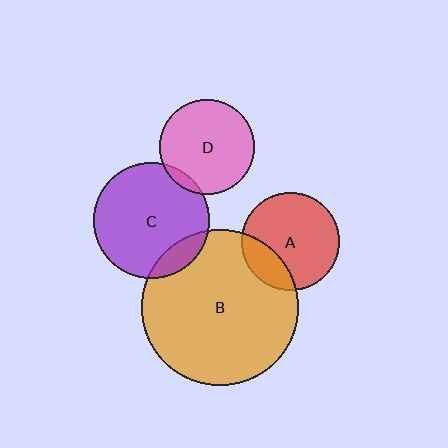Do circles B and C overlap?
Yes.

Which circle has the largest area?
Circle B (orange).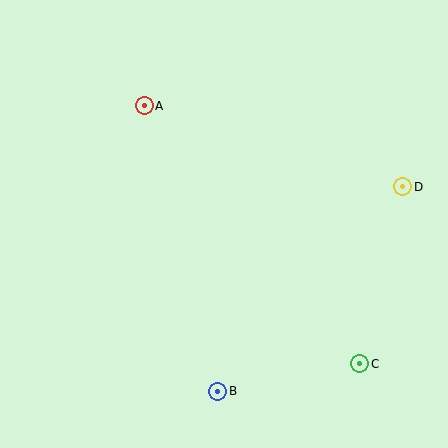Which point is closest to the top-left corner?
Point A is closest to the top-left corner.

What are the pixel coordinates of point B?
Point B is at (218, 391).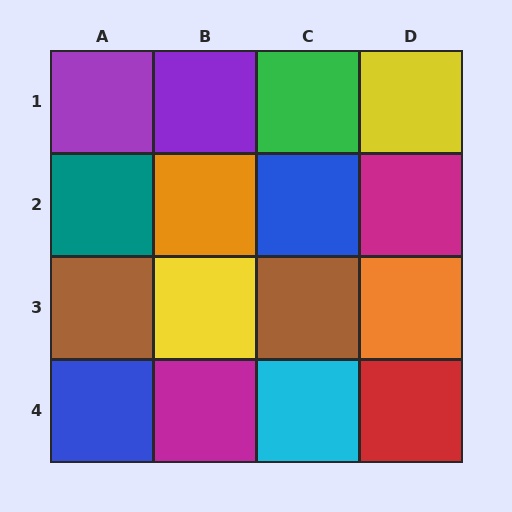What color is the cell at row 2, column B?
Orange.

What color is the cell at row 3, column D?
Orange.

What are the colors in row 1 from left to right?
Purple, purple, green, yellow.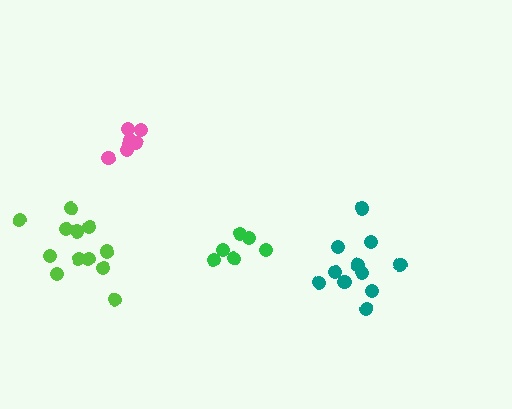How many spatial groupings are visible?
There are 4 spatial groupings.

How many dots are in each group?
Group 1: 12 dots, Group 2: 7 dots, Group 3: 11 dots, Group 4: 6 dots (36 total).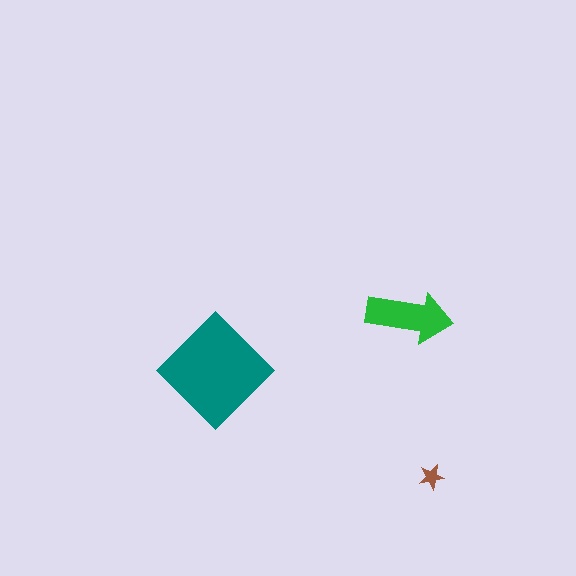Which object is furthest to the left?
The teal diamond is leftmost.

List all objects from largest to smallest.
The teal diamond, the green arrow, the brown star.